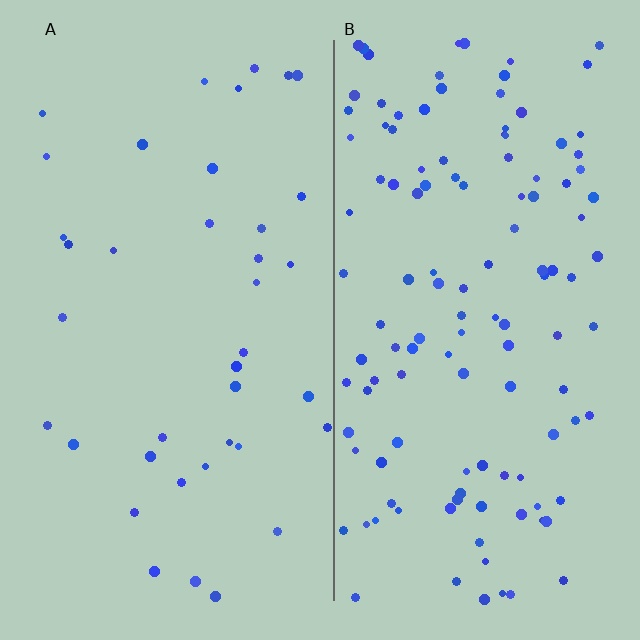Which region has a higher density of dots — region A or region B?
B (the right).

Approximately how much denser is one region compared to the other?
Approximately 3.3× — region B over region A.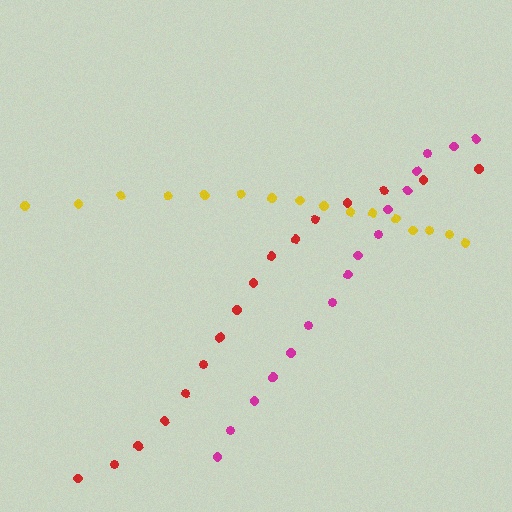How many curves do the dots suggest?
There are 3 distinct paths.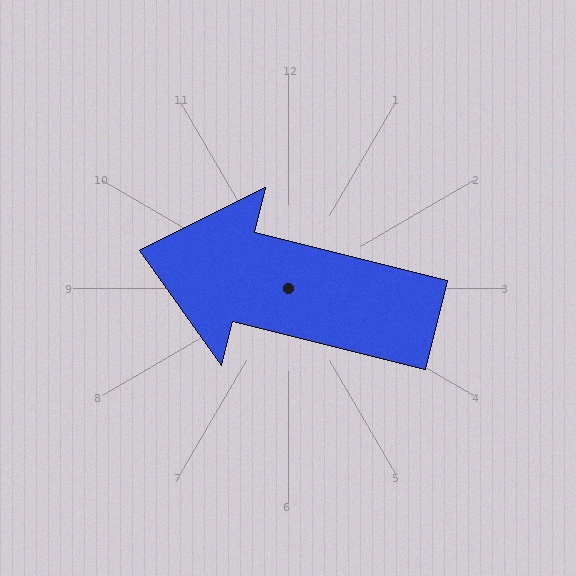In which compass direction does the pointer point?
West.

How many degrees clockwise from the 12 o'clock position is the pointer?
Approximately 284 degrees.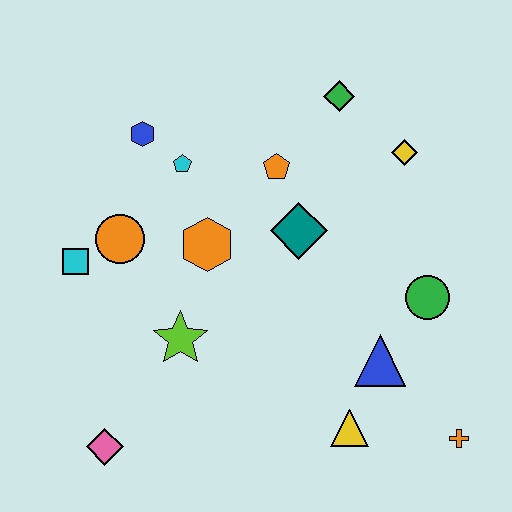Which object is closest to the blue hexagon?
The cyan pentagon is closest to the blue hexagon.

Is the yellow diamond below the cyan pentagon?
No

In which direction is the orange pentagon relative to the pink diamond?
The orange pentagon is above the pink diamond.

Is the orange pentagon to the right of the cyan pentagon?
Yes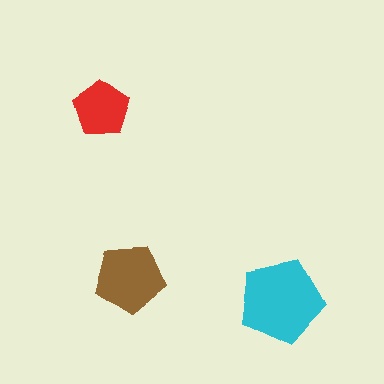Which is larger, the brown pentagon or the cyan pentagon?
The cyan one.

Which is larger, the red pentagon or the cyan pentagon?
The cyan one.